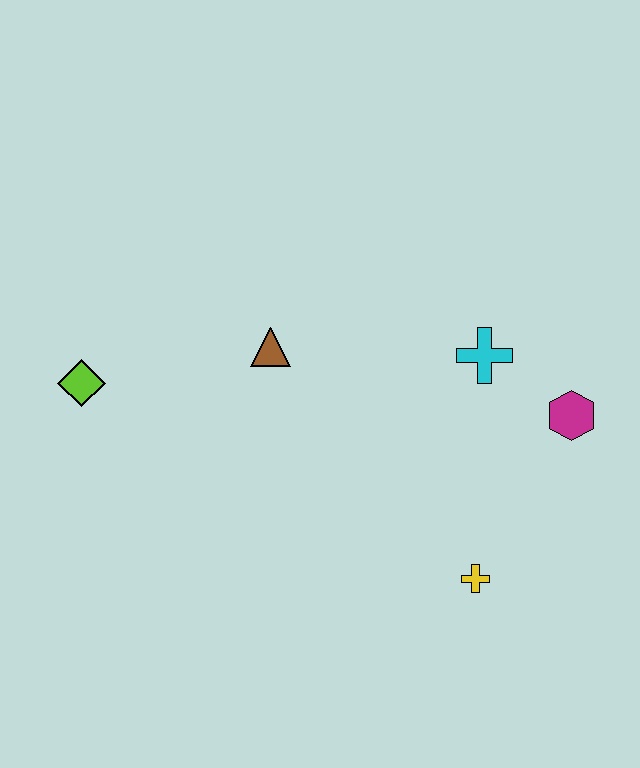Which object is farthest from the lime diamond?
The magenta hexagon is farthest from the lime diamond.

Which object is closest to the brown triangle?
The lime diamond is closest to the brown triangle.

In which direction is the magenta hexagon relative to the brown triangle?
The magenta hexagon is to the right of the brown triangle.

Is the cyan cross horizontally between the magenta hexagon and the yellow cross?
Yes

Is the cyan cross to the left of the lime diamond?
No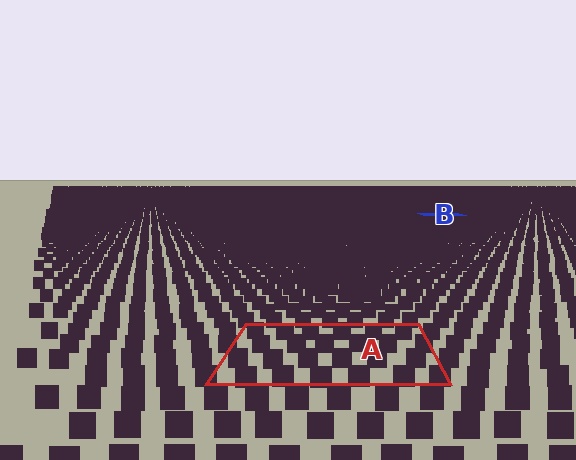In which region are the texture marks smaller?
The texture marks are smaller in region B, because it is farther away.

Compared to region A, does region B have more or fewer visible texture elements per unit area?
Region B has more texture elements per unit area — they are packed more densely because it is farther away.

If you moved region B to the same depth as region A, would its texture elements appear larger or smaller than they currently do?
They would appear larger. At a closer depth, the same texture elements are projected at a bigger on-screen size.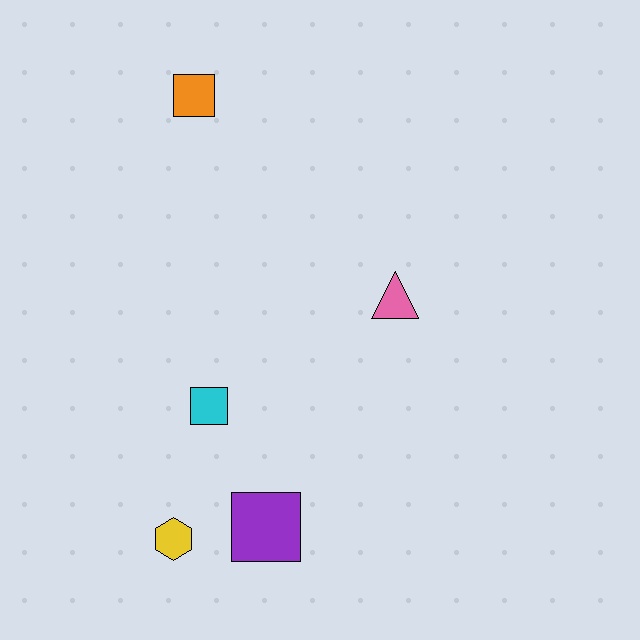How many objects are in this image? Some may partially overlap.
There are 5 objects.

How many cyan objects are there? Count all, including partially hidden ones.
There is 1 cyan object.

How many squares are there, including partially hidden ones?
There are 3 squares.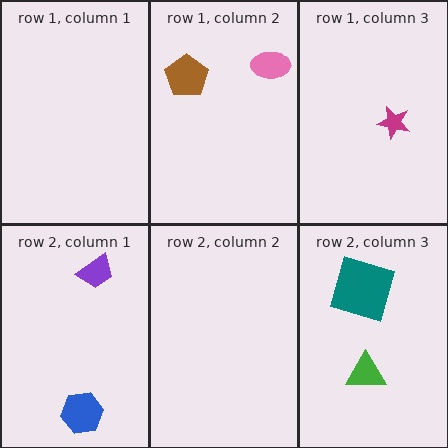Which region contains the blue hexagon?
The row 2, column 1 region.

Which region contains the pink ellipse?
The row 1, column 2 region.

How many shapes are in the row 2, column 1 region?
2.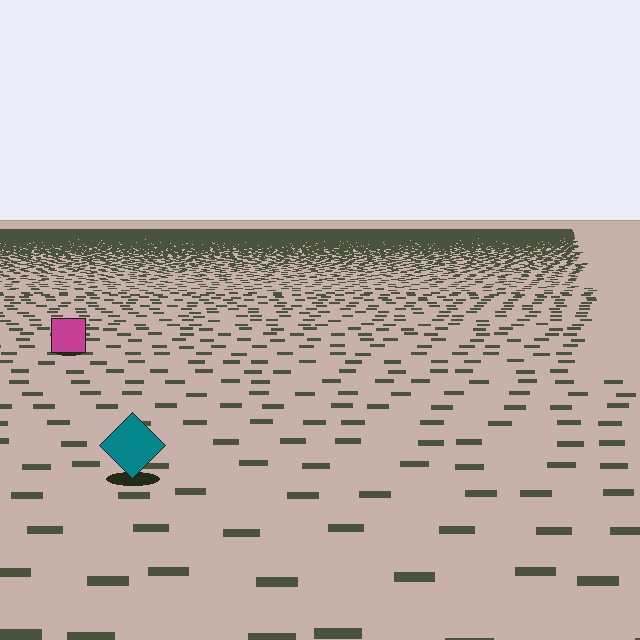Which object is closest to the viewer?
The teal diamond is closest. The texture marks near it are larger and more spread out.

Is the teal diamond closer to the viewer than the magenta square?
Yes. The teal diamond is closer — you can tell from the texture gradient: the ground texture is coarser near it.